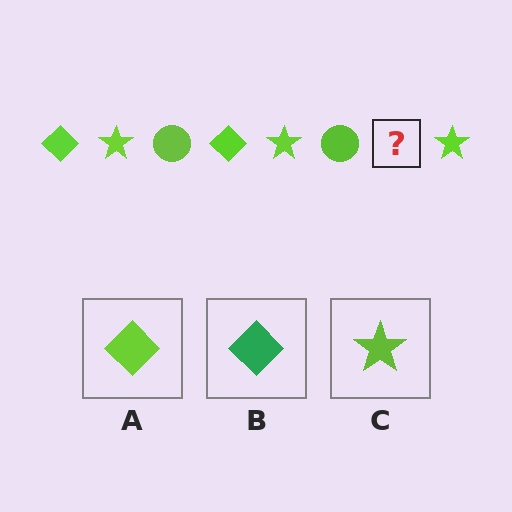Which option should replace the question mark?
Option A.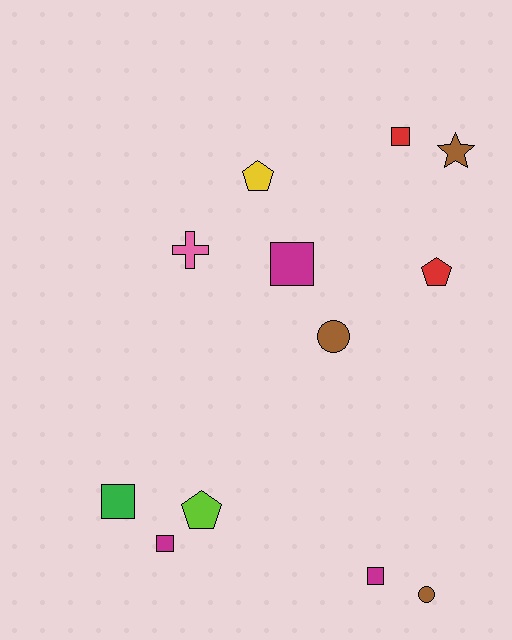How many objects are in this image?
There are 12 objects.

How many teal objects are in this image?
There are no teal objects.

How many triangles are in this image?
There are no triangles.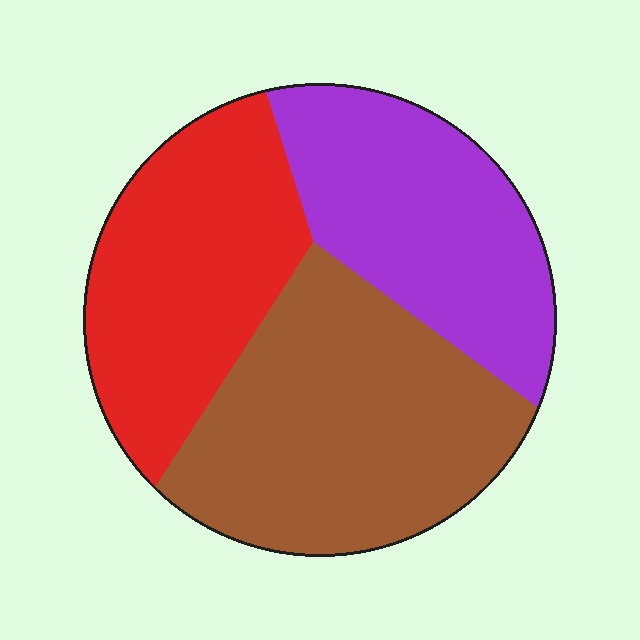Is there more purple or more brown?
Brown.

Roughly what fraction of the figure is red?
Red takes up about one third (1/3) of the figure.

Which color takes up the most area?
Brown, at roughly 40%.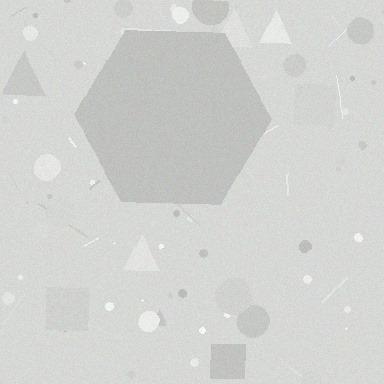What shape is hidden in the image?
A hexagon is hidden in the image.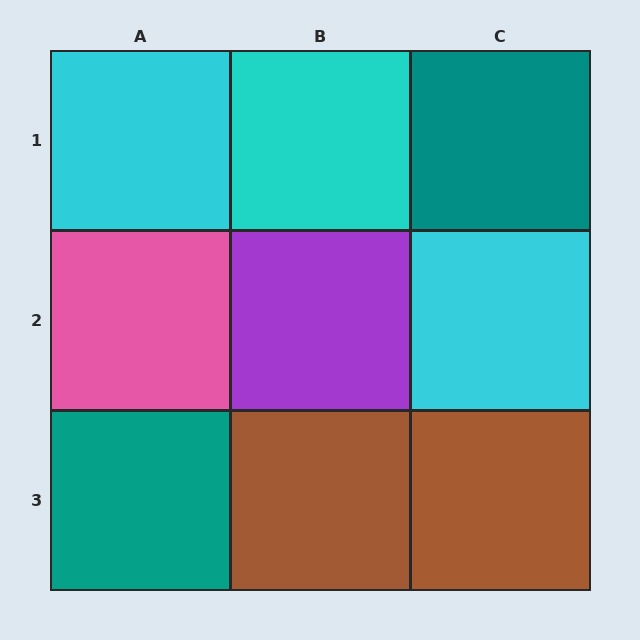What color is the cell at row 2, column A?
Pink.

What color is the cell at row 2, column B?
Purple.